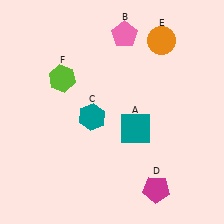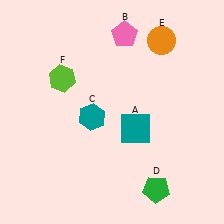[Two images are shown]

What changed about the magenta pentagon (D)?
In Image 1, D is magenta. In Image 2, it changed to green.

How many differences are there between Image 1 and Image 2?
There is 1 difference between the two images.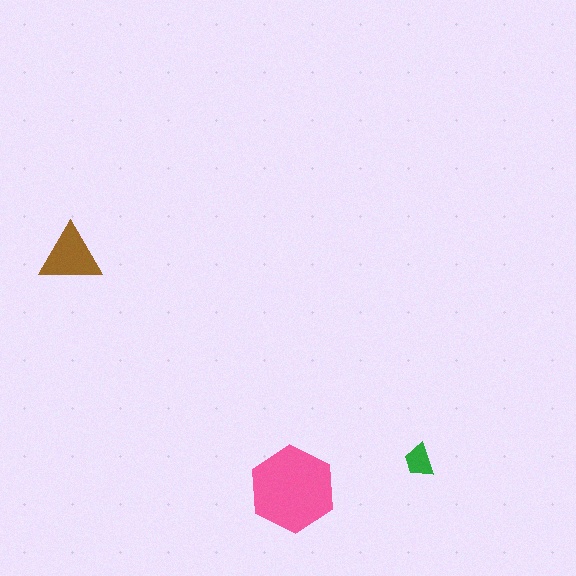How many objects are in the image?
There are 3 objects in the image.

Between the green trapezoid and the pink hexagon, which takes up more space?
The pink hexagon.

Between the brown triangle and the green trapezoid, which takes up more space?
The brown triangle.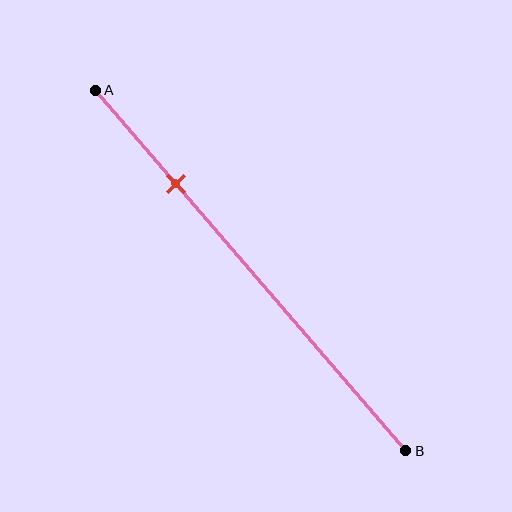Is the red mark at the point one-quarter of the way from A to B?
Yes, the mark is approximately at the one-quarter point.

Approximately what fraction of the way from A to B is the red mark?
The red mark is approximately 25% of the way from A to B.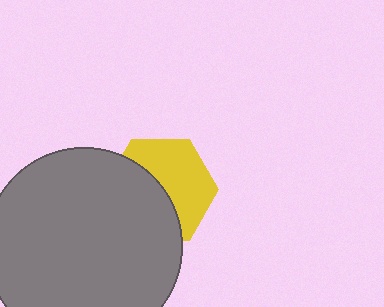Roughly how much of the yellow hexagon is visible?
About half of it is visible (roughly 51%).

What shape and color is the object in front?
The object in front is a gray circle.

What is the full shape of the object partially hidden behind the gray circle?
The partially hidden object is a yellow hexagon.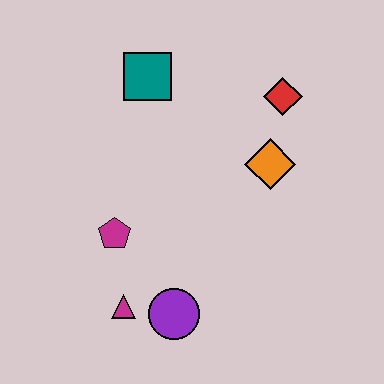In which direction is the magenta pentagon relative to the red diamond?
The magenta pentagon is to the left of the red diamond.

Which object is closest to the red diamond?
The orange diamond is closest to the red diamond.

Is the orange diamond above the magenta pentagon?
Yes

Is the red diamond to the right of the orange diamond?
Yes